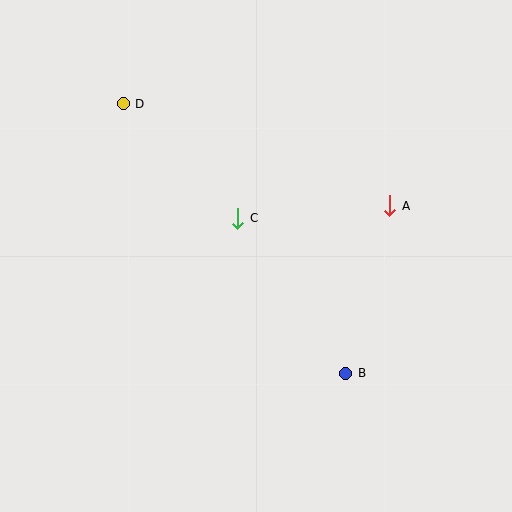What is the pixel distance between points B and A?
The distance between B and A is 173 pixels.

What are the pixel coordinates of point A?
Point A is at (390, 206).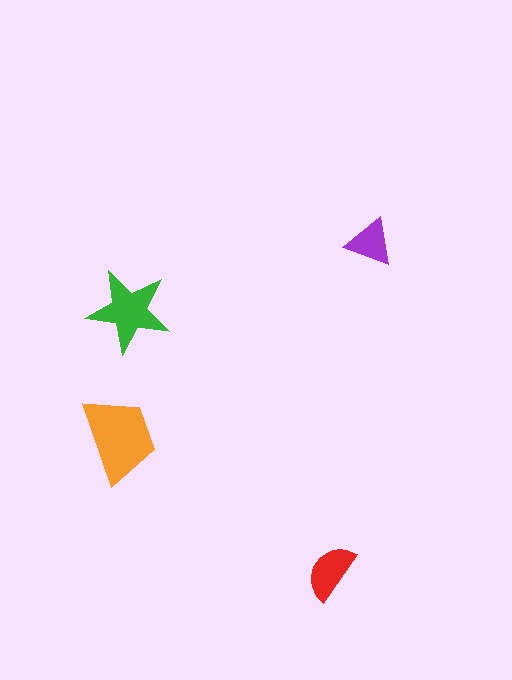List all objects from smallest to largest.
The purple triangle, the red semicircle, the green star, the orange trapezoid.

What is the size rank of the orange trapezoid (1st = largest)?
1st.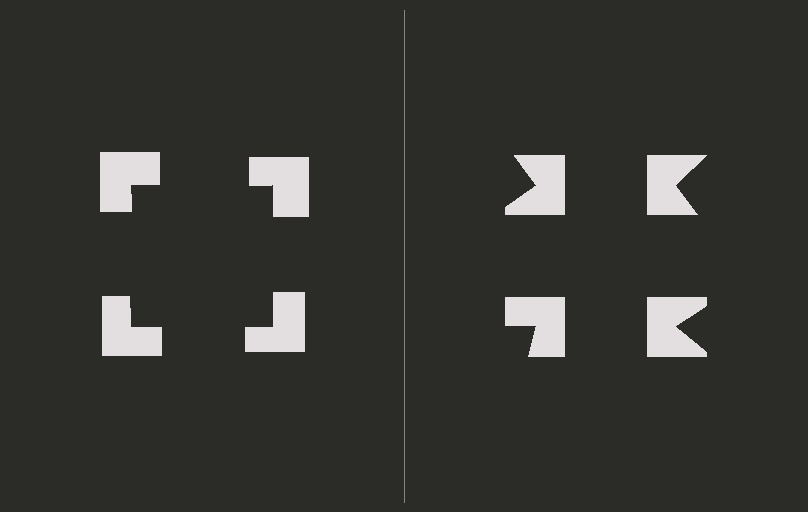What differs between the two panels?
The notched squares are positioned identically on both sides; only the wedge orientations differ. On the left they align to a square; on the right they are misaligned.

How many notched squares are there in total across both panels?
8 — 4 on each side.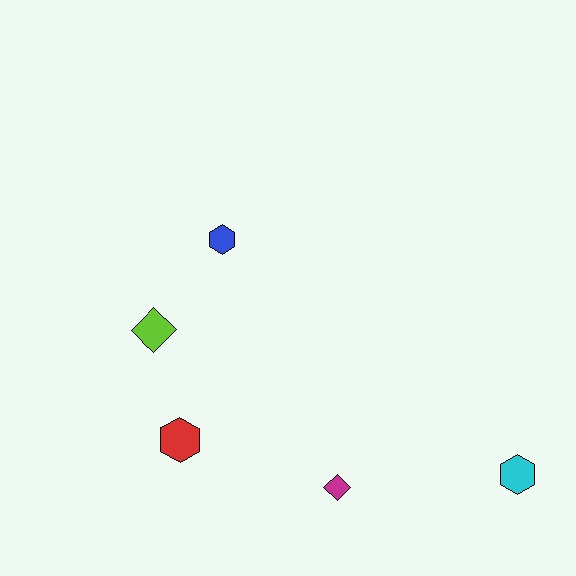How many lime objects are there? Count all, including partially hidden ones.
There is 1 lime object.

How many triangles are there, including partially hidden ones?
There are no triangles.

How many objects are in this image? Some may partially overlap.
There are 5 objects.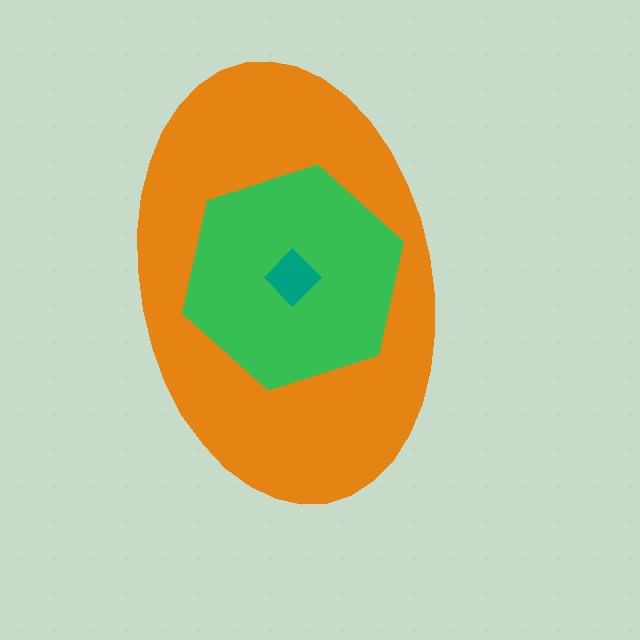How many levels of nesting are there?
3.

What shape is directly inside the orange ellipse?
The green hexagon.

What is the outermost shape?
The orange ellipse.